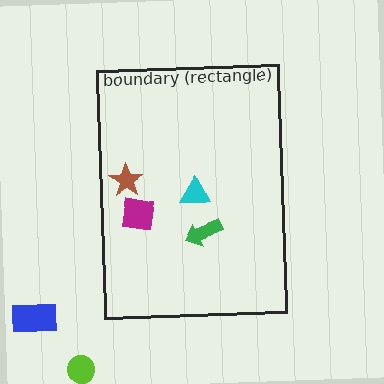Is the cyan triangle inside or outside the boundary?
Inside.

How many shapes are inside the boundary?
4 inside, 2 outside.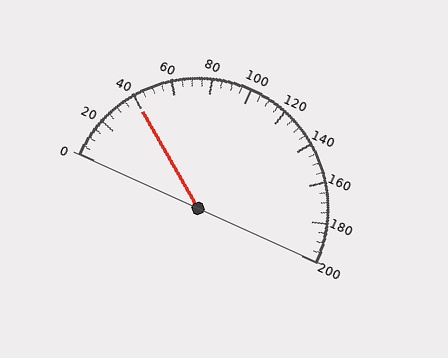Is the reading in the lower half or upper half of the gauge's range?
The reading is in the lower half of the range (0 to 200).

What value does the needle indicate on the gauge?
The needle indicates approximately 40.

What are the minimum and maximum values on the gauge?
The gauge ranges from 0 to 200.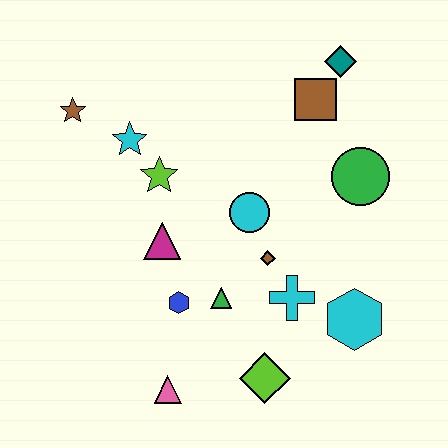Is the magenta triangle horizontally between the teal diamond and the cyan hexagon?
No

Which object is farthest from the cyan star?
The cyan hexagon is farthest from the cyan star.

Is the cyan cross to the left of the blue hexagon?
No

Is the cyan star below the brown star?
Yes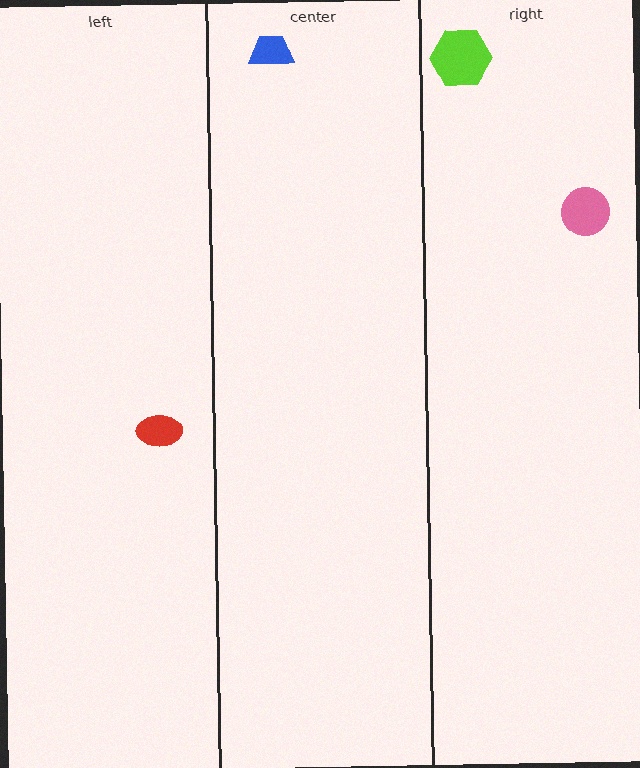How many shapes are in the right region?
2.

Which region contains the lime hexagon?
The right region.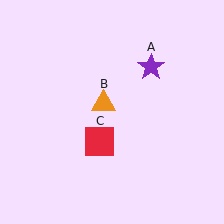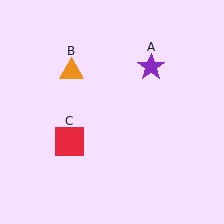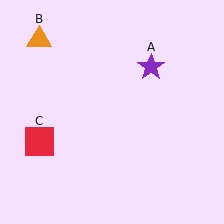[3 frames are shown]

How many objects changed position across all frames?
2 objects changed position: orange triangle (object B), red square (object C).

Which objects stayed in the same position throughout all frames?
Purple star (object A) remained stationary.